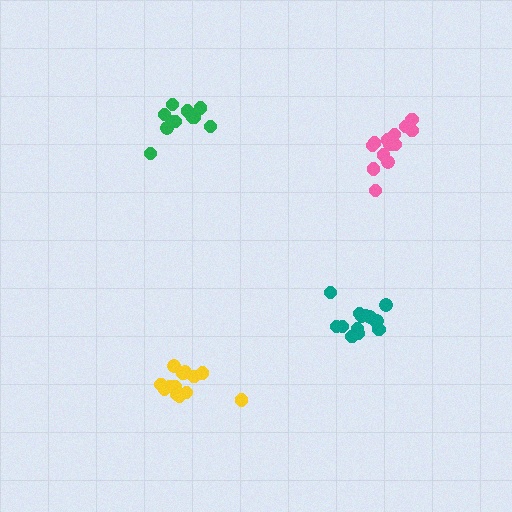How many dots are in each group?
Group 1: 14 dots, Group 2: 11 dots, Group 3: 13 dots, Group 4: 13 dots (51 total).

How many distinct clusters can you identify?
There are 4 distinct clusters.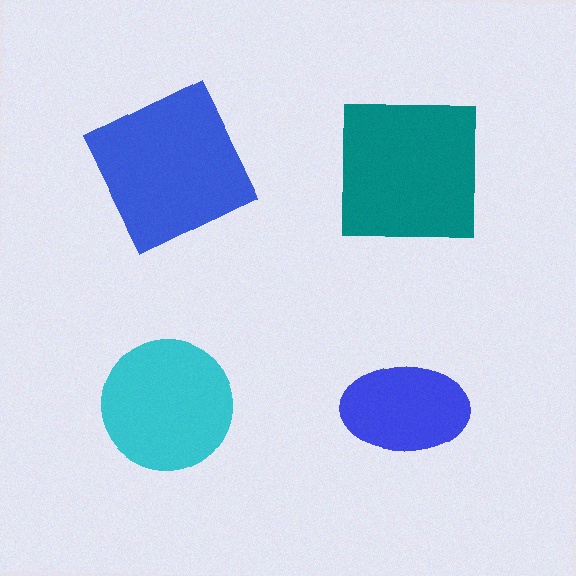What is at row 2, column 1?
A cyan circle.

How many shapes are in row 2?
2 shapes.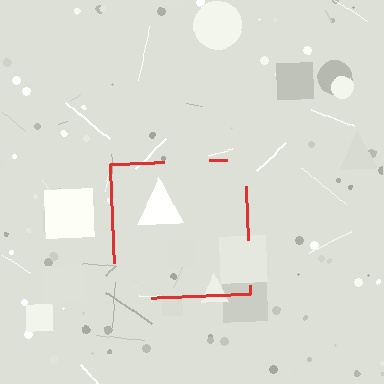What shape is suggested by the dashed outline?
The dashed outline suggests a square.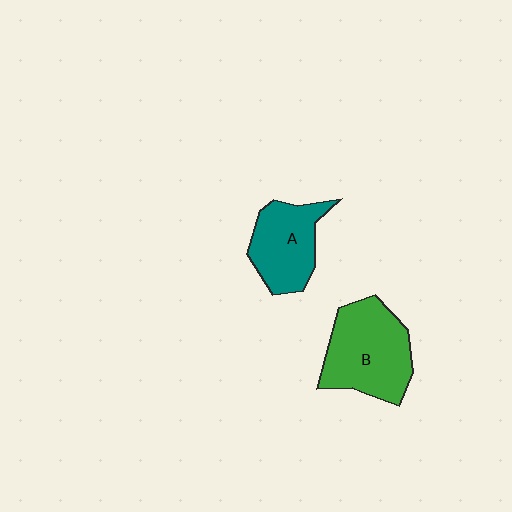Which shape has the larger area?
Shape B (green).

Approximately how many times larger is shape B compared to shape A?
Approximately 1.3 times.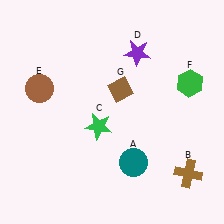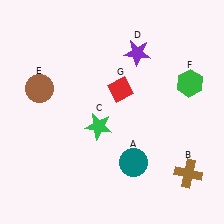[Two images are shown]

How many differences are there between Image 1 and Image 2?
There is 1 difference between the two images.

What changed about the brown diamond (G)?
In Image 1, G is brown. In Image 2, it changed to red.